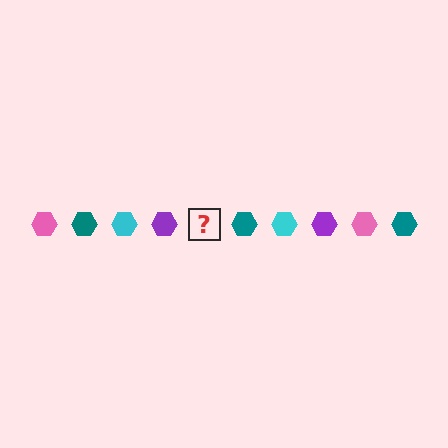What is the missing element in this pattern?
The missing element is a pink hexagon.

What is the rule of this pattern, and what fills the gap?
The rule is that the pattern cycles through pink, teal, cyan, purple hexagons. The gap should be filled with a pink hexagon.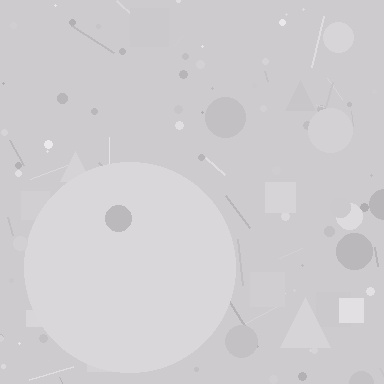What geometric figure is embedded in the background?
A circle is embedded in the background.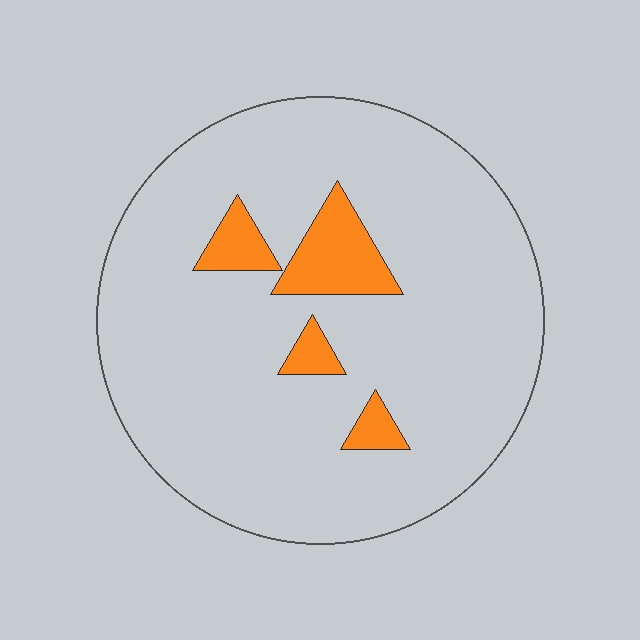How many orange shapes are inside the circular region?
4.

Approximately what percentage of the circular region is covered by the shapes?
Approximately 10%.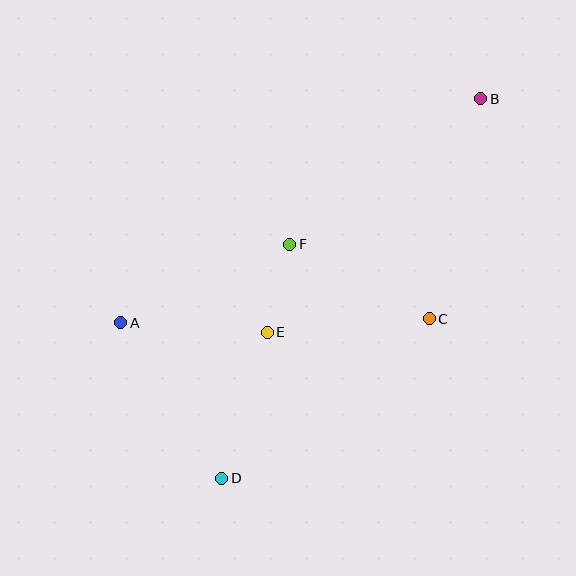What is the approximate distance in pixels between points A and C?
The distance between A and C is approximately 309 pixels.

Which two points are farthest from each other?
Points B and D are farthest from each other.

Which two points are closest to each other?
Points E and F are closest to each other.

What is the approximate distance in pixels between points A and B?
The distance between A and B is approximately 424 pixels.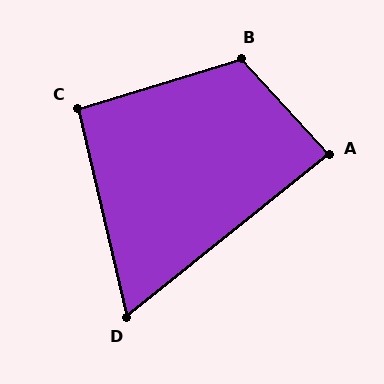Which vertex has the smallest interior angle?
D, at approximately 64 degrees.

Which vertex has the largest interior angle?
B, at approximately 116 degrees.